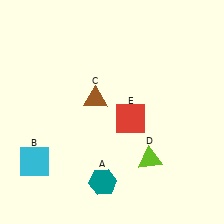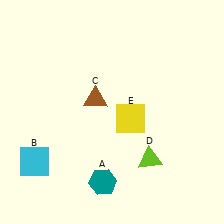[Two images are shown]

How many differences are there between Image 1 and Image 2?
There is 1 difference between the two images.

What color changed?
The square (E) changed from red in Image 1 to yellow in Image 2.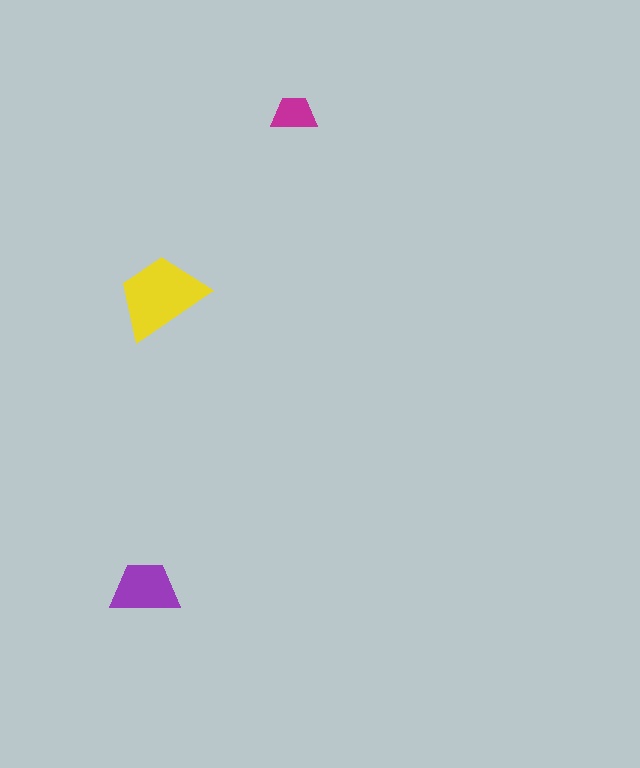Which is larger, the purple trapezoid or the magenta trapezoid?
The purple one.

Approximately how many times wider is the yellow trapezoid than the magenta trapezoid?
About 2 times wider.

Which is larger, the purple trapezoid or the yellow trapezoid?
The yellow one.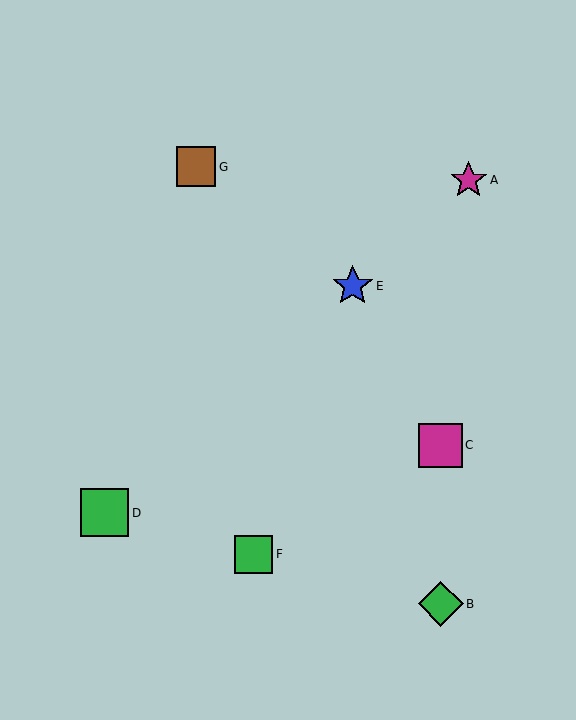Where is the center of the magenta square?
The center of the magenta square is at (440, 445).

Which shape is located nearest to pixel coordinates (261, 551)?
The green square (labeled F) at (254, 554) is nearest to that location.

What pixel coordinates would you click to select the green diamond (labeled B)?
Click at (441, 604) to select the green diamond B.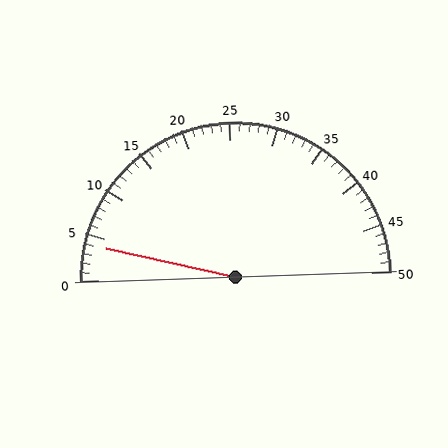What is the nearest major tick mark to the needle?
The nearest major tick mark is 5.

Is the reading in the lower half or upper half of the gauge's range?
The reading is in the lower half of the range (0 to 50).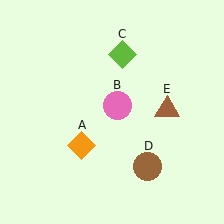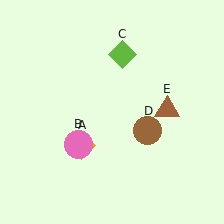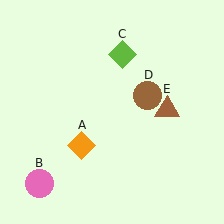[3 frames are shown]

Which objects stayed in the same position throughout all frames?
Orange diamond (object A) and lime diamond (object C) and brown triangle (object E) remained stationary.